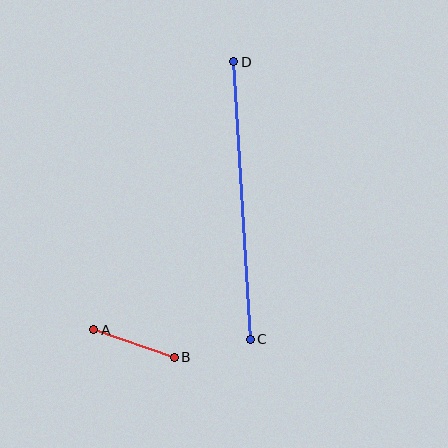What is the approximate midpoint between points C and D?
The midpoint is at approximately (242, 201) pixels.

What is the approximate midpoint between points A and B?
The midpoint is at approximately (134, 343) pixels.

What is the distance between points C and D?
The distance is approximately 278 pixels.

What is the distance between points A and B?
The distance is approximately 85 pixels.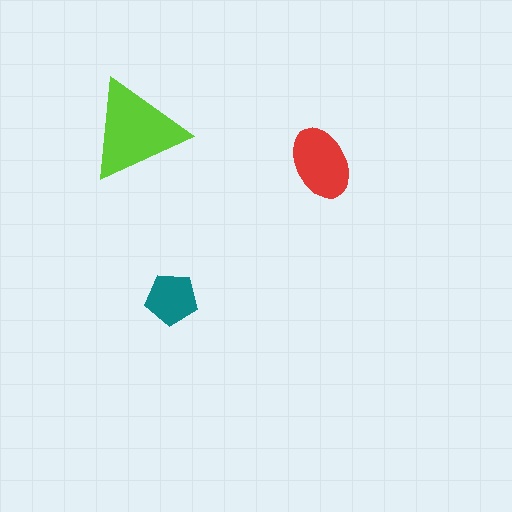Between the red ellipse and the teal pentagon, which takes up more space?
The red ellipse.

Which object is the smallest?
The teal pentagon.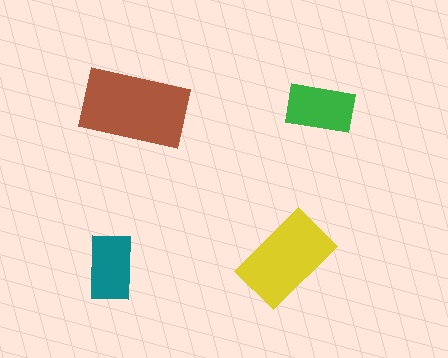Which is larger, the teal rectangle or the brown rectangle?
The brown one.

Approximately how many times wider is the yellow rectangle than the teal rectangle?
About 1.5 times wider.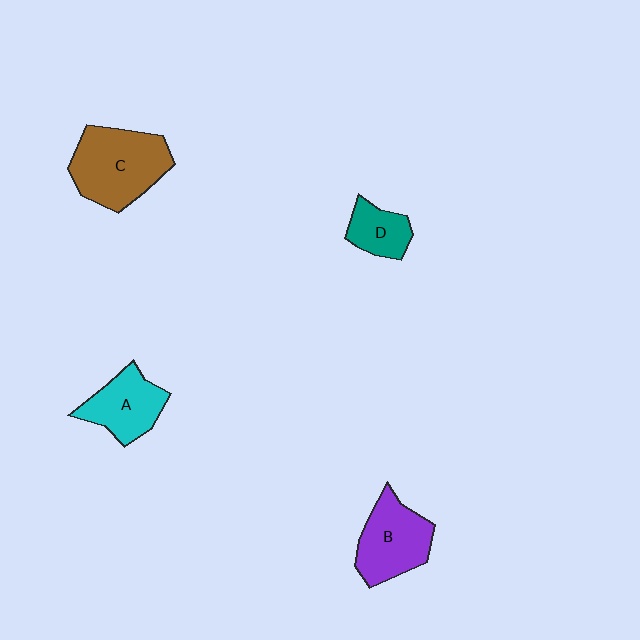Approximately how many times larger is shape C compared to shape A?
Approximately 1.5 times.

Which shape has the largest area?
Shape C (brown).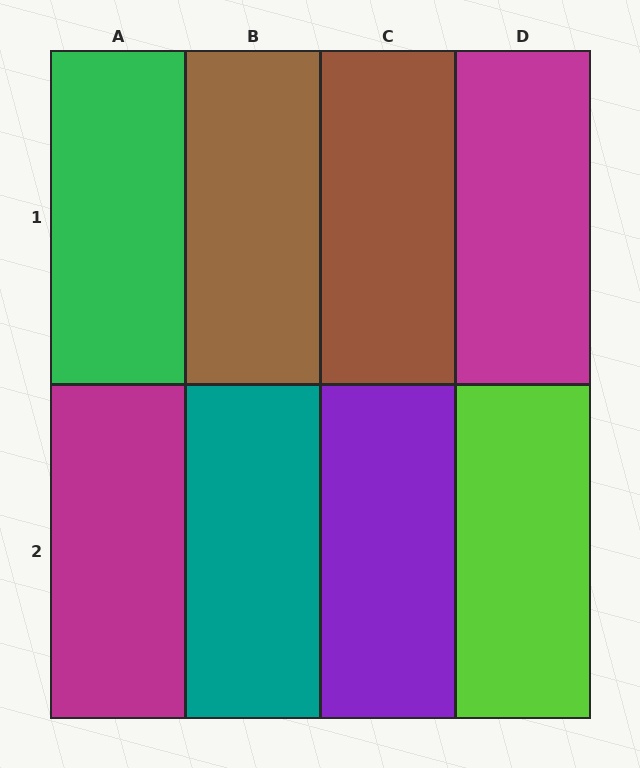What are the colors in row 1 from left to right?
Green, brown, brown, magenta.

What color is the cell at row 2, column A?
Magenta.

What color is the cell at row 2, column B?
Teal.